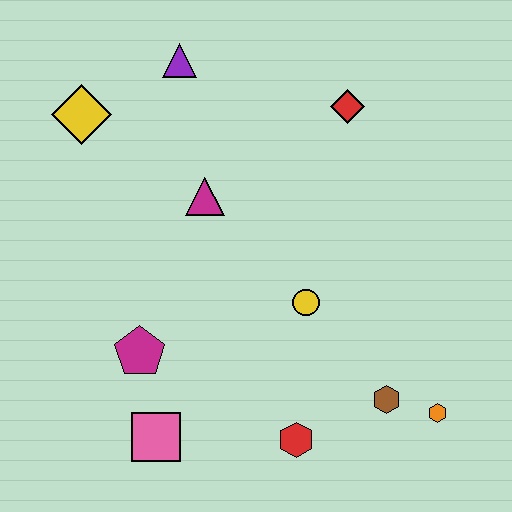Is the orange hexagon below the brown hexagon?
Yes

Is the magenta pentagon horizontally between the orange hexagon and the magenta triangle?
No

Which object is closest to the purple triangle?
The yellow diamond is closest to the purple triangle.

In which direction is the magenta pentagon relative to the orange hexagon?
The magenta pentagon is to the left of the orange hexagon.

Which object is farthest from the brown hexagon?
The yellow diamond is farthest from the brown hexagon.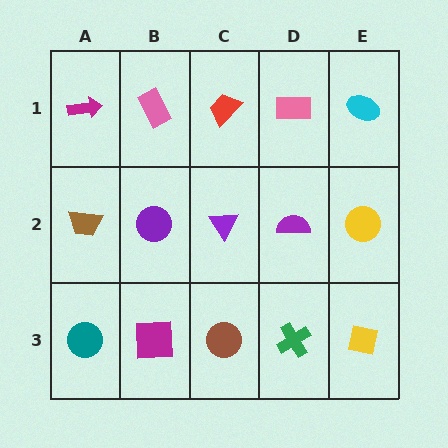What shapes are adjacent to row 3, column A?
A brown trapezoid (row 2, column A), a magenta square (row 3, column B).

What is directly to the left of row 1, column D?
A red trapezoid.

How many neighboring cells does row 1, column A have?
2.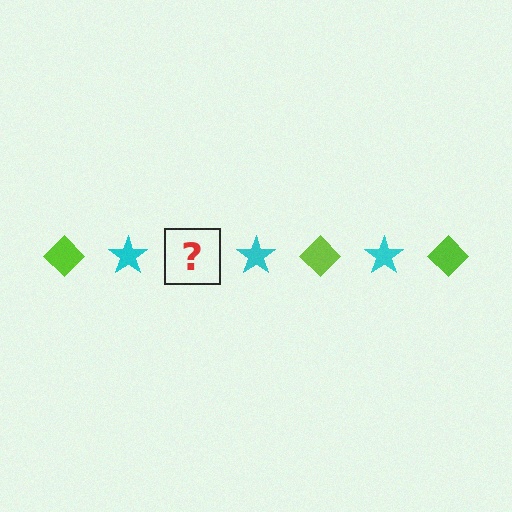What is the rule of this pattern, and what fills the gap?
The rule is that the pattern alternates between lime diamond and cyan star. The gap should be filled with a lime diamond.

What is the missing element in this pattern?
The missing element is a lime diamond.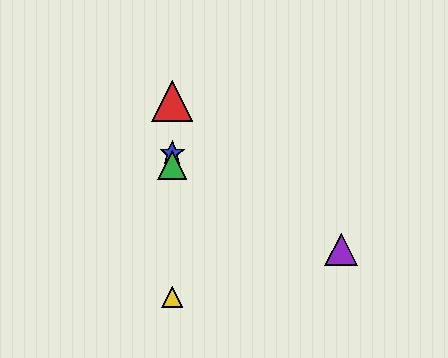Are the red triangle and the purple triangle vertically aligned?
No, the red triangle is at x≈172 and the purple triangle is at x≈341.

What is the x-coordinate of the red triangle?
The red triangle is at x≈172.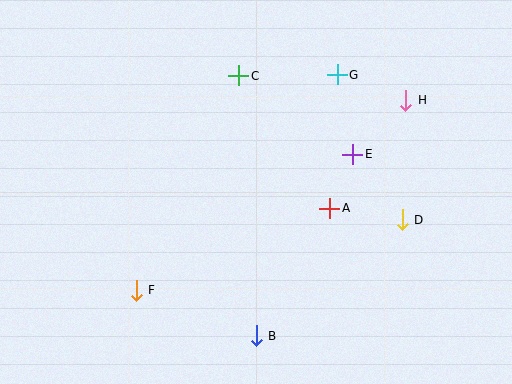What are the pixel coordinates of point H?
Point H is at (406, 100).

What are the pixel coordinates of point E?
Point E is at (353, 154).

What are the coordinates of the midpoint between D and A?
The midpoint between D and A is at (366, 214).